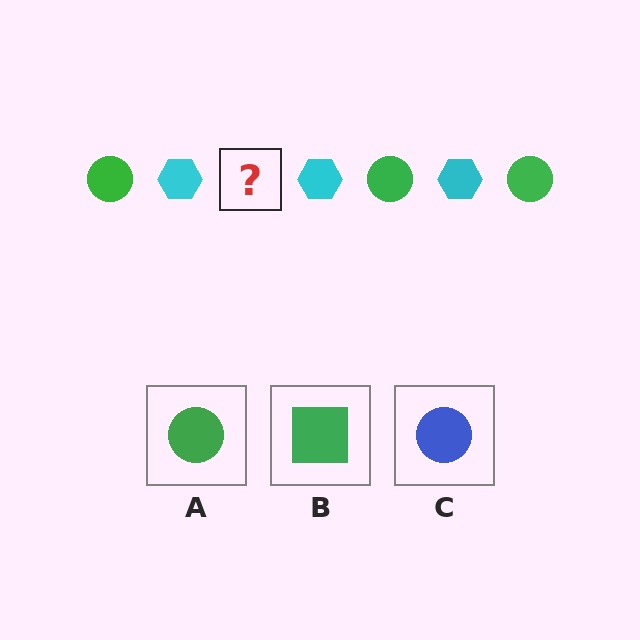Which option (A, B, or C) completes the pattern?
A.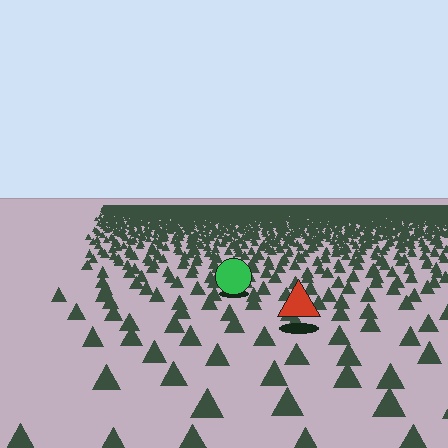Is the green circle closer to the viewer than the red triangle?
No. The red triangle is closer — you can tell from the texture gradient: the ground texture is coarser near it.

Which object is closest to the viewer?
The red triangle is closest. The texture marks near it are larger and more spread out.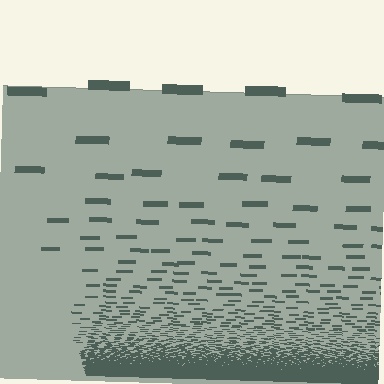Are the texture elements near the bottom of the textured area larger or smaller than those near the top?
Smaller. The gradient is inverted — elements near the bottom are smaller and denser.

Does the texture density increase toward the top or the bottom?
Density increases toward the bottom.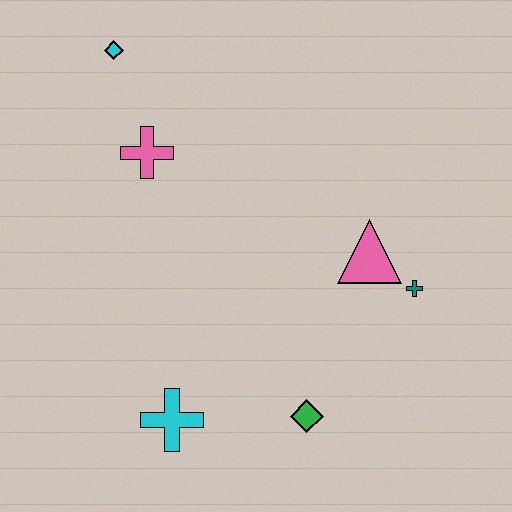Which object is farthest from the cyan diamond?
The green diamond is farthest from the cyan diamond.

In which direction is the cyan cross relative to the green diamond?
The cyan cross is to the left of the green diamond.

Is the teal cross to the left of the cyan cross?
No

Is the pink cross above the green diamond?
Yes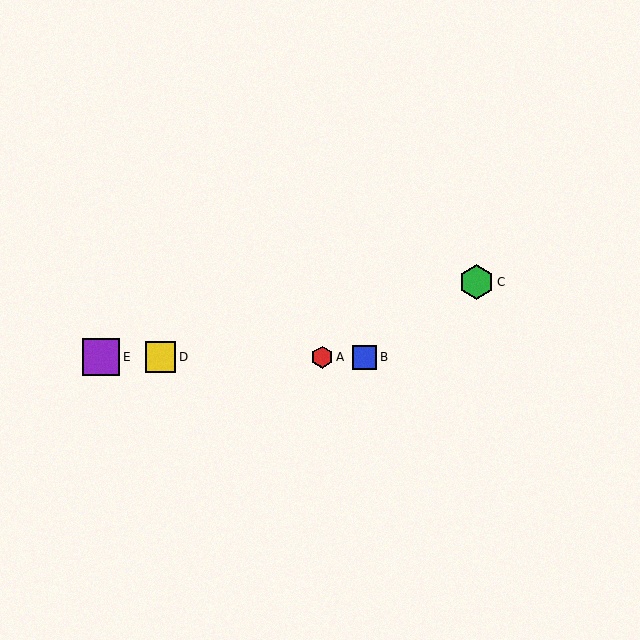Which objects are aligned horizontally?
Objects A, B, D, E are aligned horizontally.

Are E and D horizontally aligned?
Yes, both are at y≈357.